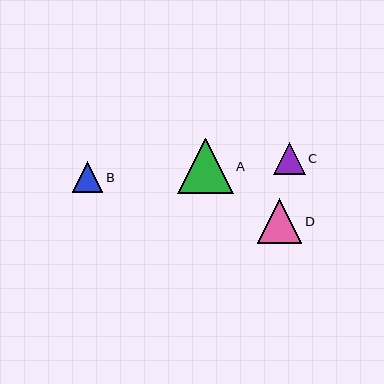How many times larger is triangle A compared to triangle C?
Triangle A is approximately 1.7 times the size of triangle C.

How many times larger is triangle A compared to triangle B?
Triangle A is approximately 1.8 times the size of triangle B.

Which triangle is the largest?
Triangle A is the largest with a size of approximately 55 pixels.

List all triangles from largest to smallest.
From largest to smallest: A, D, C, B.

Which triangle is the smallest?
Triangle B is the smallest with a size of approximately 31 pixels.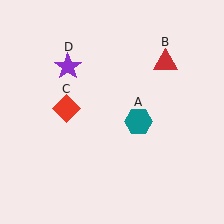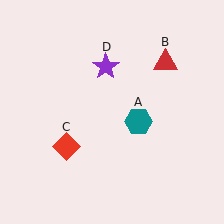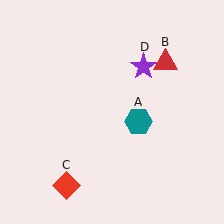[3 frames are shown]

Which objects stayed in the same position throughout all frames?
Teal hexagon (object A) and red triangle (object B) remained stationary.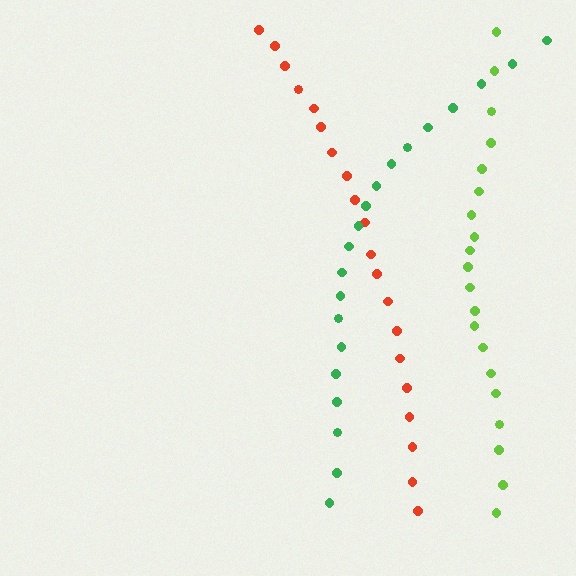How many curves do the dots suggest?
There are 3 distinct paths.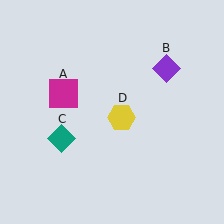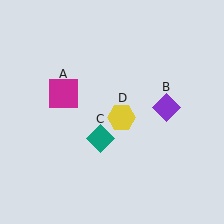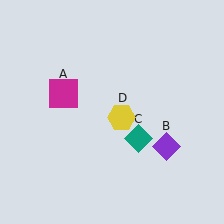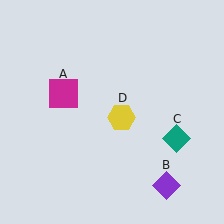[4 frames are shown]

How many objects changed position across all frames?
2 objects changed position: purple diamond (object B), teal diamond (object C).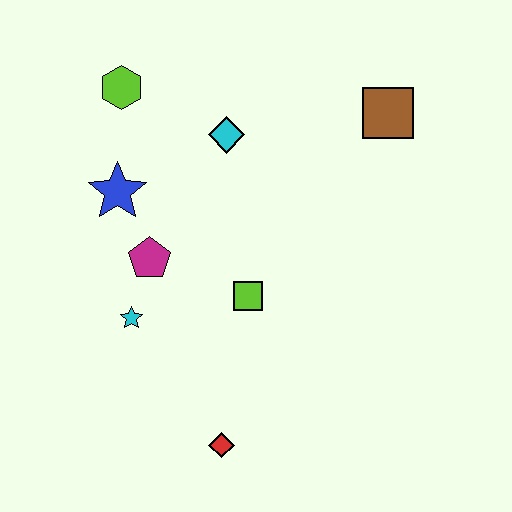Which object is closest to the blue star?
The magenta pentagon is closest to the blue star.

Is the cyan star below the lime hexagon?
Yes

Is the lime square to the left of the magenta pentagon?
No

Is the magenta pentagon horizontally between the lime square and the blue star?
Yes